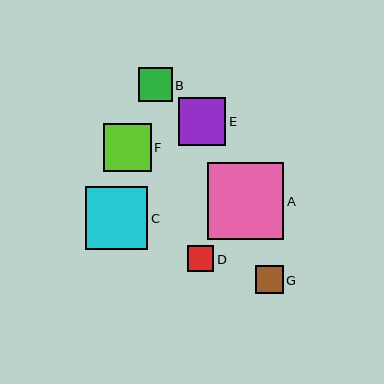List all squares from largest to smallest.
From largest to smallest: A, C, F, E, B, G, D.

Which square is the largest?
Square A is the largest with a size of approximately 77 pixels.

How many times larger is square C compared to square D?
Square C is approximately 2.3 times the size of square D.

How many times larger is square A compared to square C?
Square A is approximately 1.2 times the size of square C.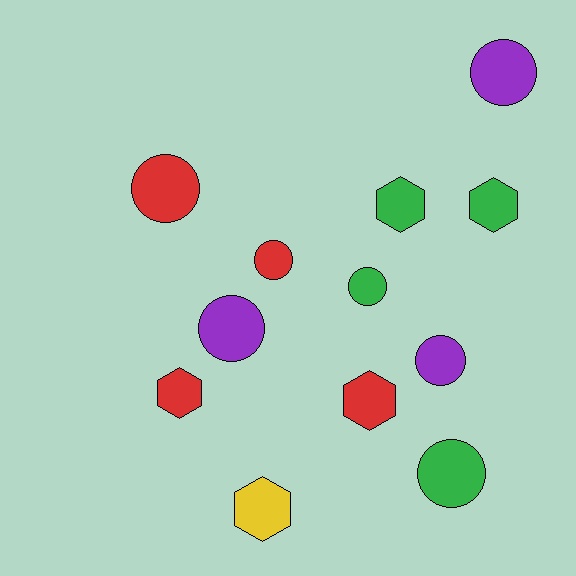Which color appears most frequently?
Red, with 4 objects.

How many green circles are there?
There are 2 green circles.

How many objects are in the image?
There are 12 objects.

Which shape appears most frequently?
Circle, with 7 objects.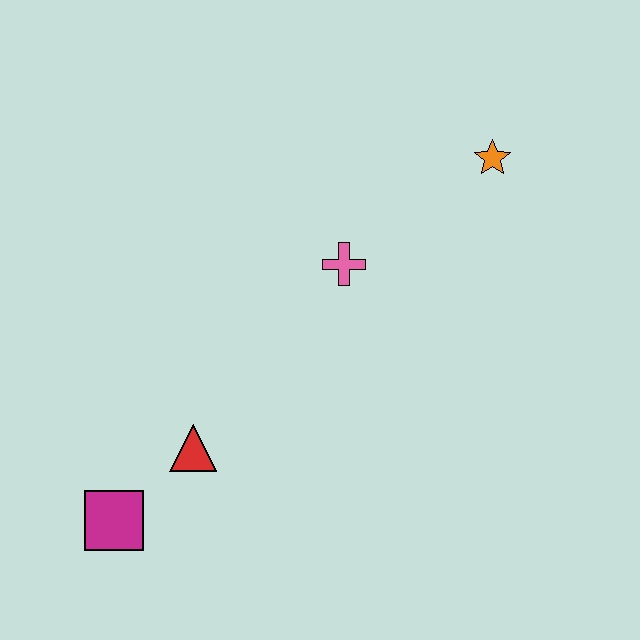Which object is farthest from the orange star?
The magenta square is farthest from the orange star.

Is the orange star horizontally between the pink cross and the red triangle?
No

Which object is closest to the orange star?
The pink cross is closest to the orange star.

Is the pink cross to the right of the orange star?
No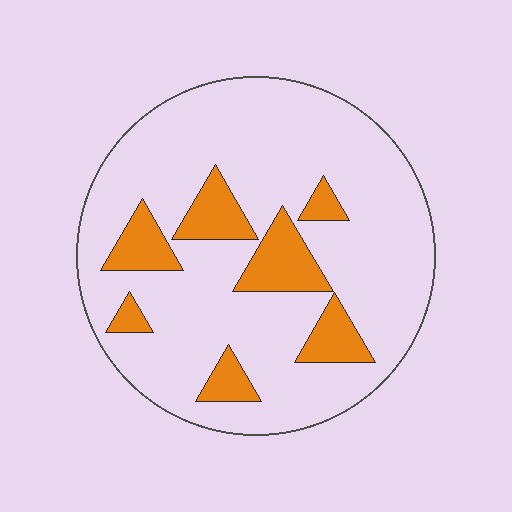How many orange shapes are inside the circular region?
7.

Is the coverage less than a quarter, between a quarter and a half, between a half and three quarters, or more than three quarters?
Less than a quarter.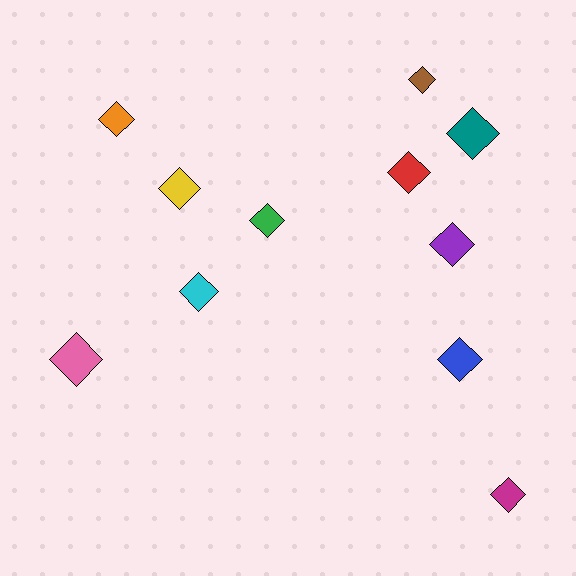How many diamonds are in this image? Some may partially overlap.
There are 11 diamonds.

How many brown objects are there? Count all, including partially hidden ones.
There is 1 brown object.